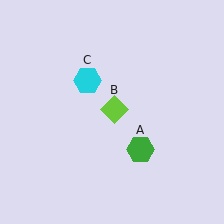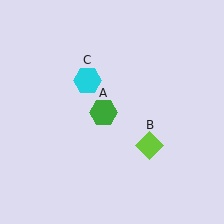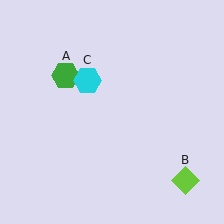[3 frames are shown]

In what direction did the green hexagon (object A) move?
The green hexagon (object A) moved up and to the left.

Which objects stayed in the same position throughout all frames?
Cyan hexagon (object C) remained stationary.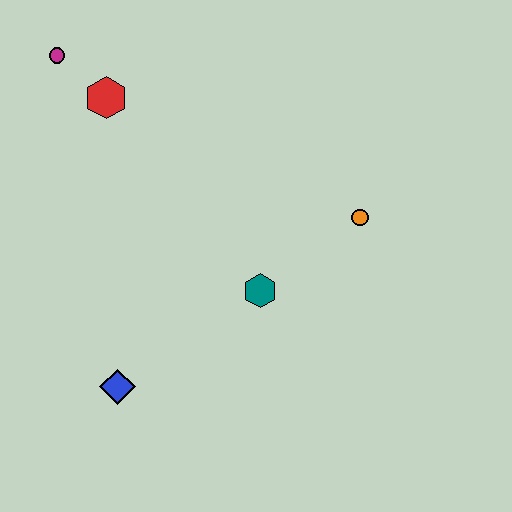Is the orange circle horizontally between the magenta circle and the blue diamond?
No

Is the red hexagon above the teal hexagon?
Yes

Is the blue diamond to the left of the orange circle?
Yes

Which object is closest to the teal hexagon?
The orange circle is closest to the teal hexagon.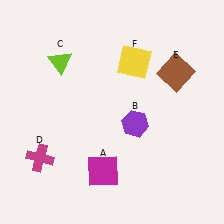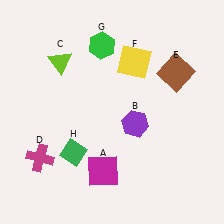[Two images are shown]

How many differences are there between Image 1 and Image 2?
There are 2 differences between the two images.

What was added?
A green hexagon (G), a green diamond (H) were added in Image 2.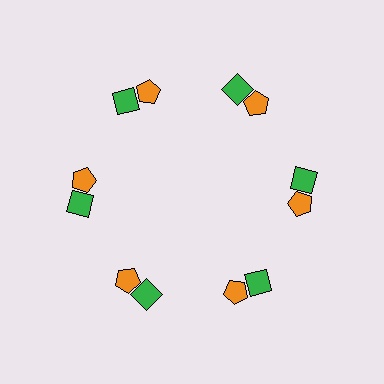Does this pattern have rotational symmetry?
Yes, this pattern has 6-fold rotational symmetry. It looks the same after rotating 60 degrees around the center.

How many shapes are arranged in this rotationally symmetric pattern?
There are 12 shapes, arranged in 6 groups of 2.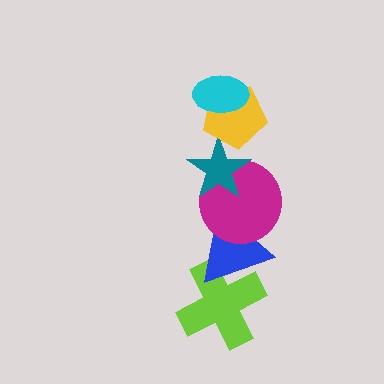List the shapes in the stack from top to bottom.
From top to bottom: the cyan ellipse, the yellow pentagon, the teal star, the magenta circle, the blue triangle, the lime cross.